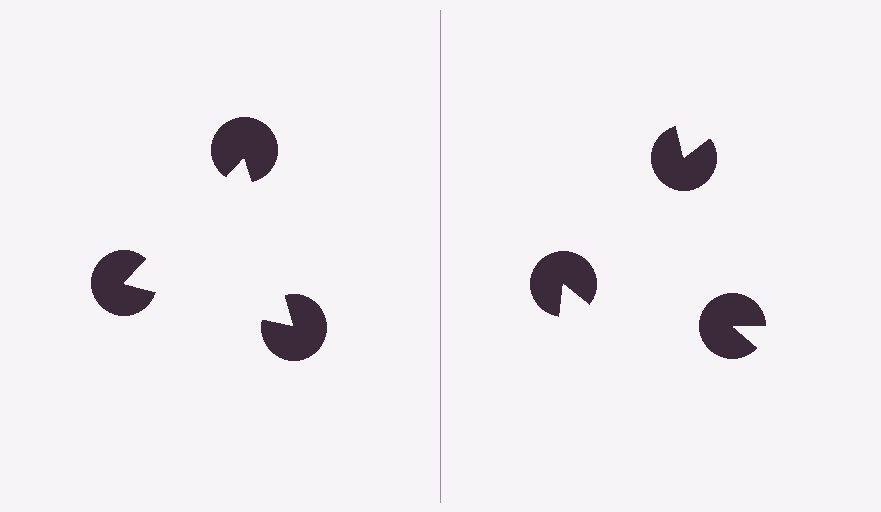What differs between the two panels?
The pac-man discs are positioned identically on both sides; only the wedge orientations differ. On the left they align to a triangle; on the right they are misaligned.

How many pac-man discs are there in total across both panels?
6 — 3 on each side.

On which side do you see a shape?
An illusory triangle appears on the left side. On the right side the wedge cuts are rotated, so no coherent shape forms.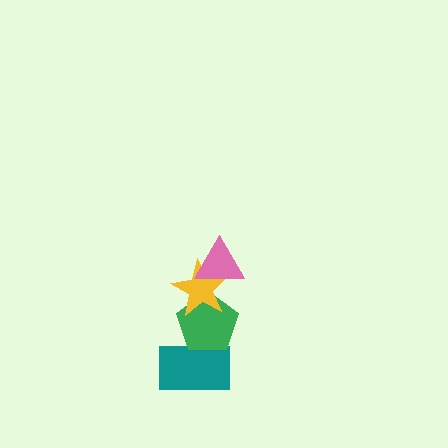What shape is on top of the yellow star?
The pink triangle is on top of the yellow star.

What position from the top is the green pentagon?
The green pentagon is 3rd from the top.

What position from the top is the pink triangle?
The pink triangle is 1st from the top.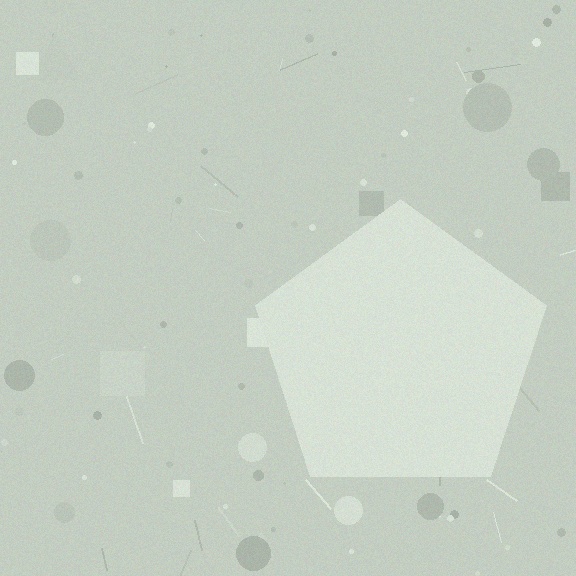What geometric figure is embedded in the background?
A pentagon is embedded in the background.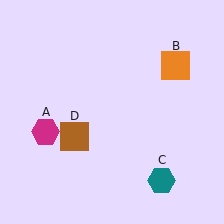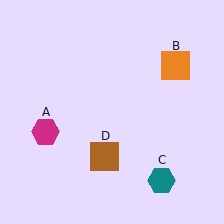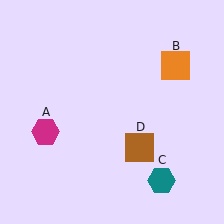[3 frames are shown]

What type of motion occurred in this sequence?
The brown square (object D) rotated counterclockwise around the center of the scene.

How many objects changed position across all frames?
1 object changed position: brown square (object D).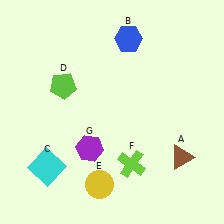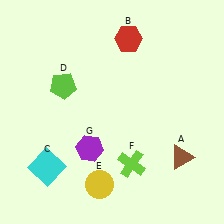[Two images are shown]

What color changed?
The hexagon (B) changed from blue in Image 1 to red in Image 2.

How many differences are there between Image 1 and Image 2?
There is 1 difference between the two images.